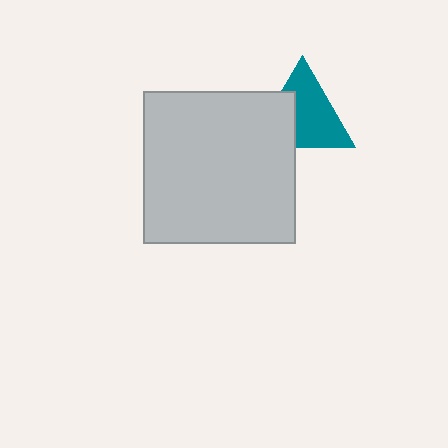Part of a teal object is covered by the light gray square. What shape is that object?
It is a triangle.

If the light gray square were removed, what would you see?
You would see the complete teal triangle.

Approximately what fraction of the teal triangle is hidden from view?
Roughly 35% of the teal triangle is hidden behind the light gray square.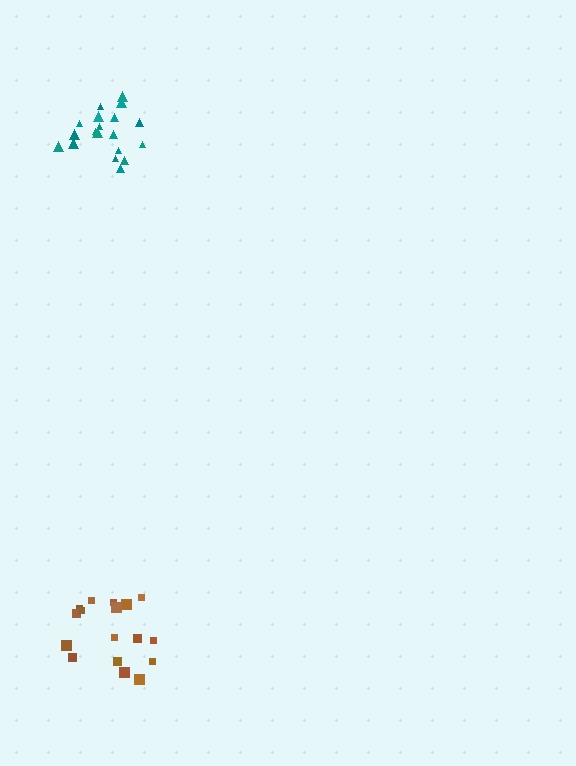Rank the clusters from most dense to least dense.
teal, brown.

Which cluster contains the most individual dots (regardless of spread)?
Teal (19).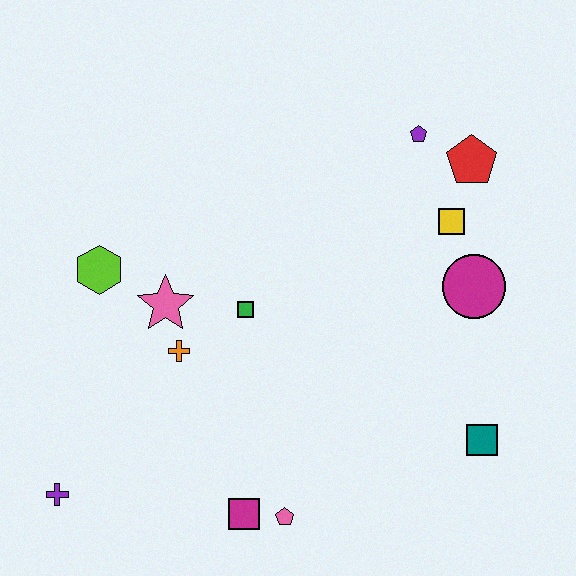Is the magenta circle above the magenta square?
Yes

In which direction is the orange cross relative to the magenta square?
The orange cross is above the magenta square.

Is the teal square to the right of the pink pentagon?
Yes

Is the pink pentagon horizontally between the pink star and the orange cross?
No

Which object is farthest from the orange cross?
The red pentagon is farthest from the orange cross.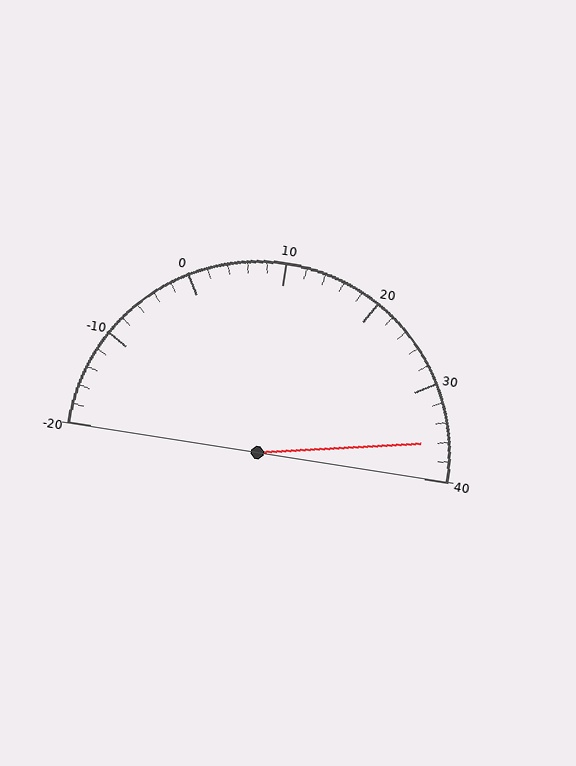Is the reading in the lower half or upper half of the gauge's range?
The reading is in the upper half of the range (-20 to 40).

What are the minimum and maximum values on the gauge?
The gauge ranges from -20 to 40.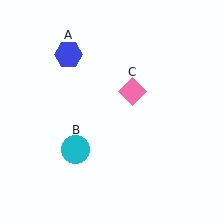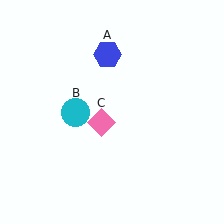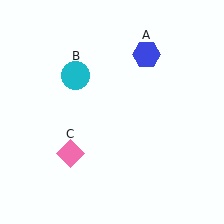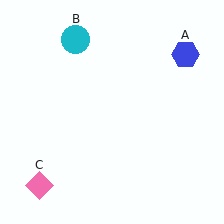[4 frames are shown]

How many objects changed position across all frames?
3 objects changed position: blue hexagon (object A), cyan circle (object B), pink diamond (object C).